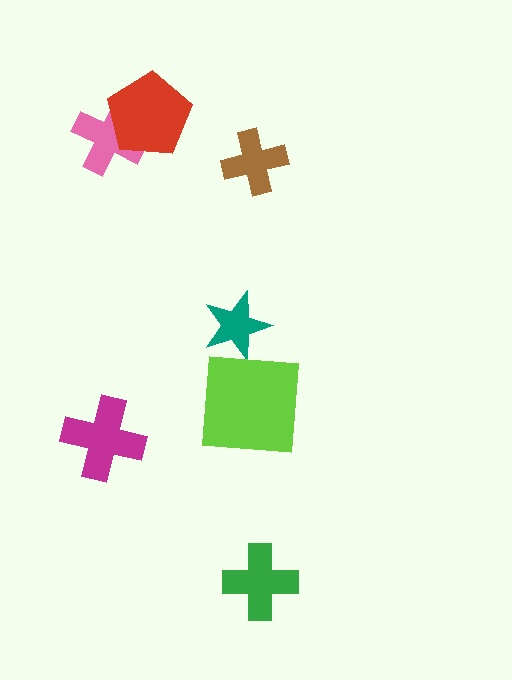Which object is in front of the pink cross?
The red pentagon is in front of the pink cross.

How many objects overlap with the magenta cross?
0 objects overlap with the magenta cross.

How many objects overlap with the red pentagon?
1 object overlaps with the red pentagon.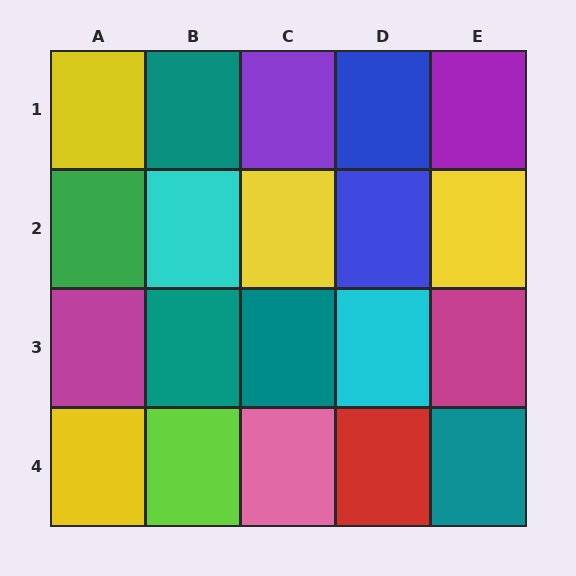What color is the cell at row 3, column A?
Magenta.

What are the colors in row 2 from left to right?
Green, cyan, yellow, blue, yellow.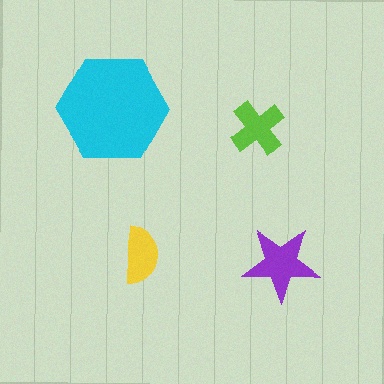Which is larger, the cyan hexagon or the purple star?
The cyan hexagon.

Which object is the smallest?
The yellow semicircle.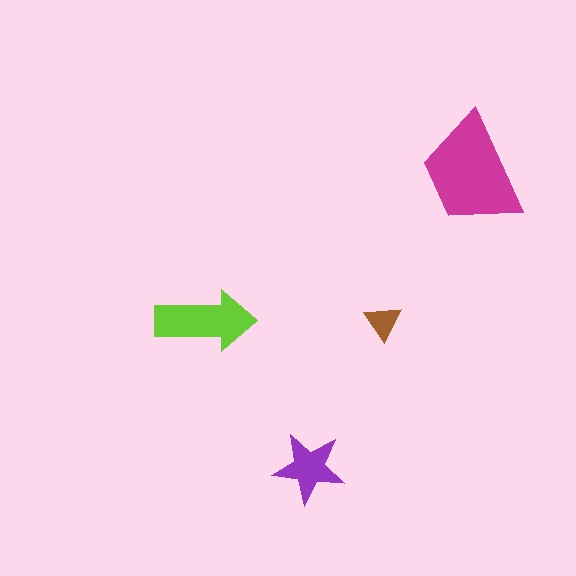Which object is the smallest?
The brown triangle.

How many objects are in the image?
There are 4 objects in the image.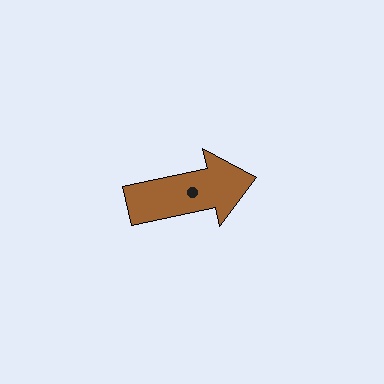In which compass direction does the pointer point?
East.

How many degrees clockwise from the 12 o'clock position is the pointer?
Approximately 78 degrees.